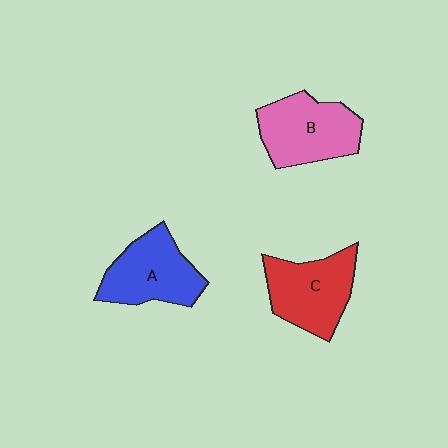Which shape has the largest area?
Shape B (pink).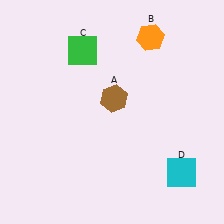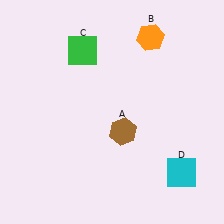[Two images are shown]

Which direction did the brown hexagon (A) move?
The brown hexagon (A) moved down.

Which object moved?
The brown hexagon (A) moved down.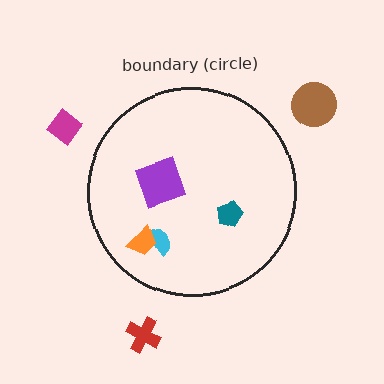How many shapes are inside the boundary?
4 inside, 3 outside.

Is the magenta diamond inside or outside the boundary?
Outside.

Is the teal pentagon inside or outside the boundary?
Inside.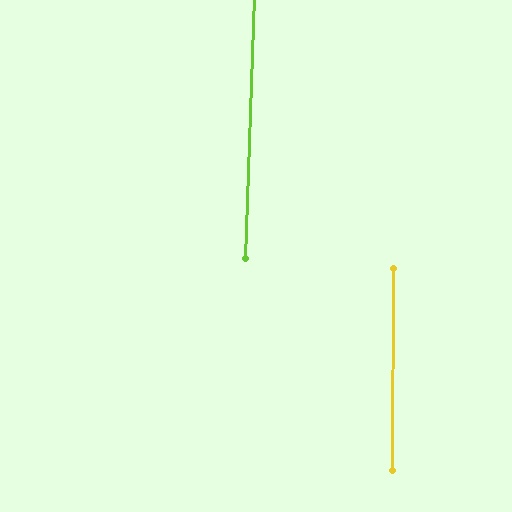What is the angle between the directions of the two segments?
Approximately 1 degree.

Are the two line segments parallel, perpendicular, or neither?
Parallel — their directions differ by only 1.5°.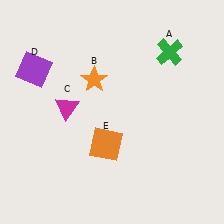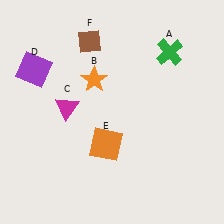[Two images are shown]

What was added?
A brown diamond (F) was added in Image 2.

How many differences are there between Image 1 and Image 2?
There is 1 difference between the two images.